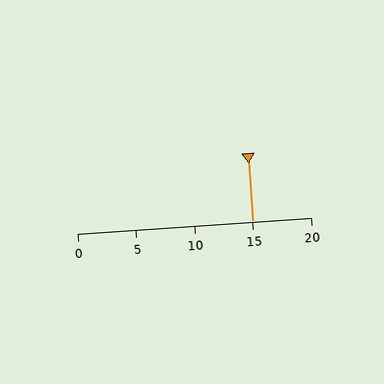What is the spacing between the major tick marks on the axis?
The major ticks are spaced 5 apart.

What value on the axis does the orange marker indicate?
The marker indicates approximately 15.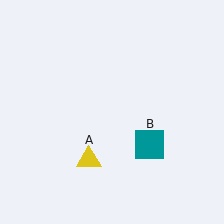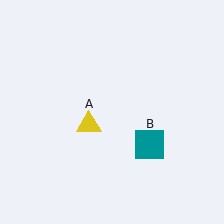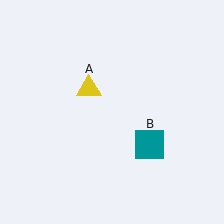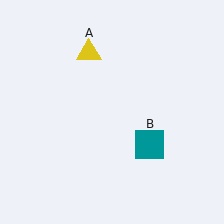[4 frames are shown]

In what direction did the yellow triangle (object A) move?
The yellow triangle (object A) moved up.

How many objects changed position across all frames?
1 object changed position: yellow triangle (object A).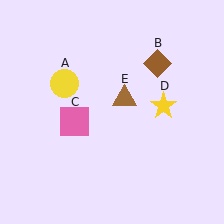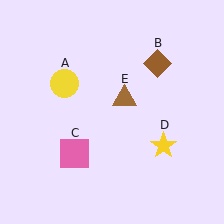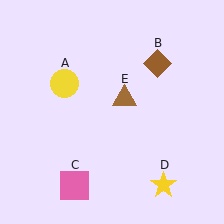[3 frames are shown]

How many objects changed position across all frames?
2 objects changed position: pink square (object C), yellow star (object D).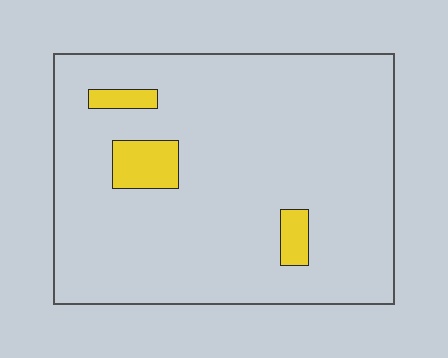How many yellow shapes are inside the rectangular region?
3.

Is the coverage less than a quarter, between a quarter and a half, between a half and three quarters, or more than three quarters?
Less than a quarter.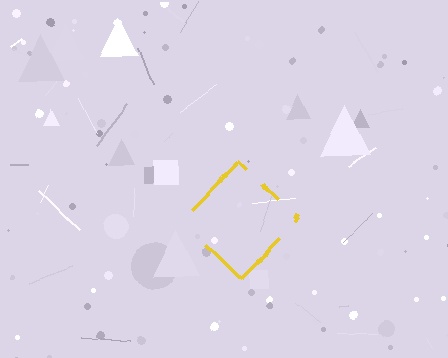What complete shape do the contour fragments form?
The contour fragments form a diamond.